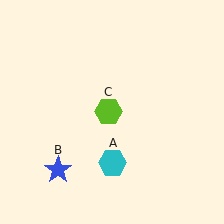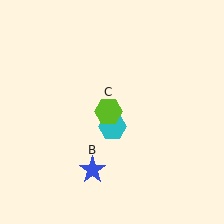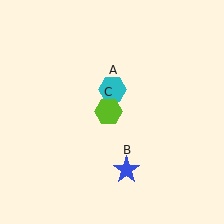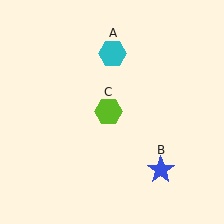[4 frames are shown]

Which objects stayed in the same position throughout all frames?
Lime hexagon (object C) remained stationary.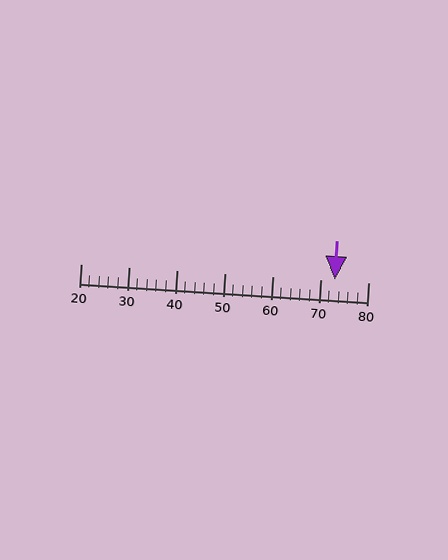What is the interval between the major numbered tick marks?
The major tick marks are spaced 10 units apart.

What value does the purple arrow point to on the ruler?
The purple arrow points to approximately 73.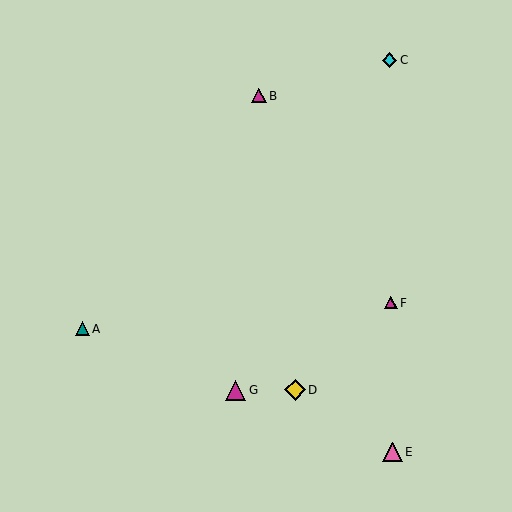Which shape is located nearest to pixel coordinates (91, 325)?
The teal triangle (labeled A) at (82, 329) is nearest to that location.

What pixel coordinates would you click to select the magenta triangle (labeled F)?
Click at (391, 303) to select the magenta triangle F.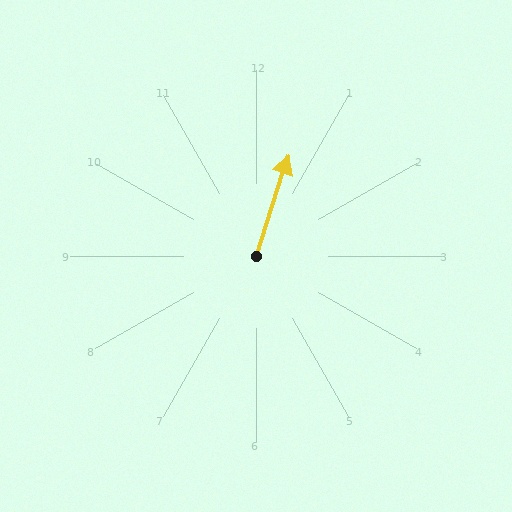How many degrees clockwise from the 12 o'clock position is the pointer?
Approximately 18 degrees.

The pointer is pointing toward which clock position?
Roughly 1 o'clock.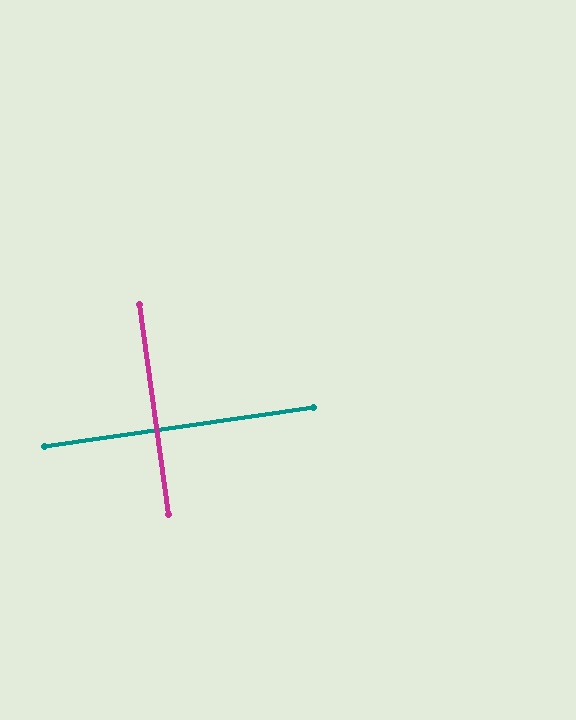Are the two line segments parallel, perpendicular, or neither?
Perpendicular — they meet at approximately 89°.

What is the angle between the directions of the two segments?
Approximately 89 degrees.